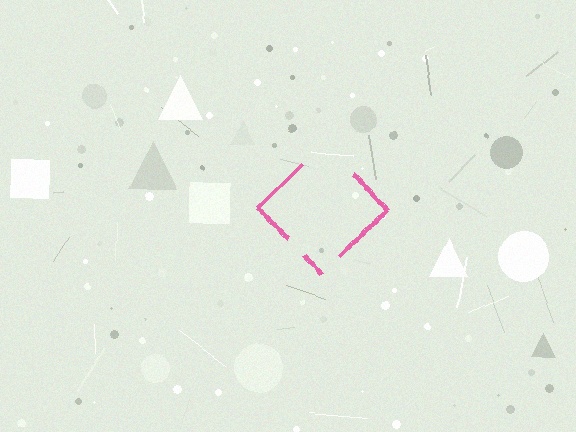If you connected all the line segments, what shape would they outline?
They would outline a diamond.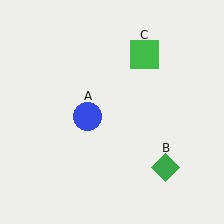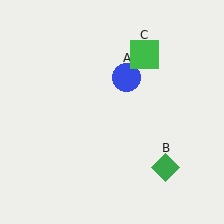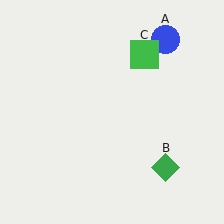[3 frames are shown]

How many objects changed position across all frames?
1 object changed position: blue circle (object A).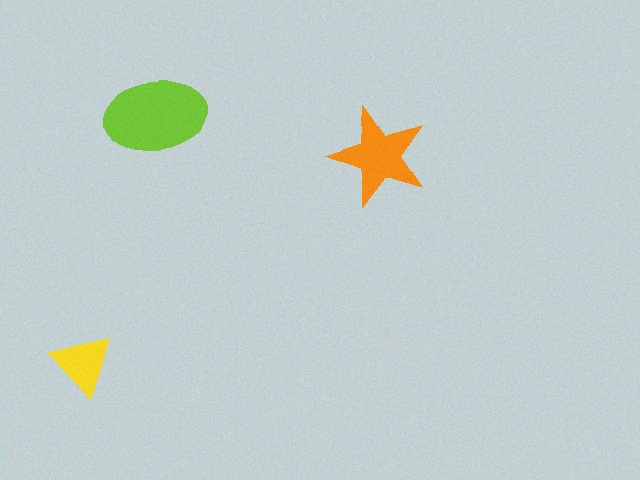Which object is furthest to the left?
The yellow triangle is leftmost.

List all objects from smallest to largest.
The yellow triangle, the orange star, the lime ellipse.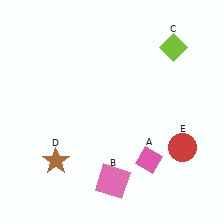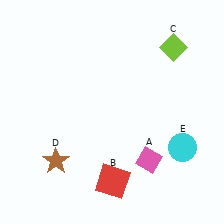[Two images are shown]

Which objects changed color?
B changed from pink to red. E changed from red to cyan.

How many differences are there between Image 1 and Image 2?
There are 2 differences between the two images.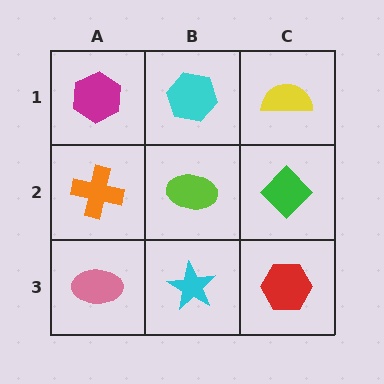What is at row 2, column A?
An orange cross.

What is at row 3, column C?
A red hexagon.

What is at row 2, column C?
A green diamond.